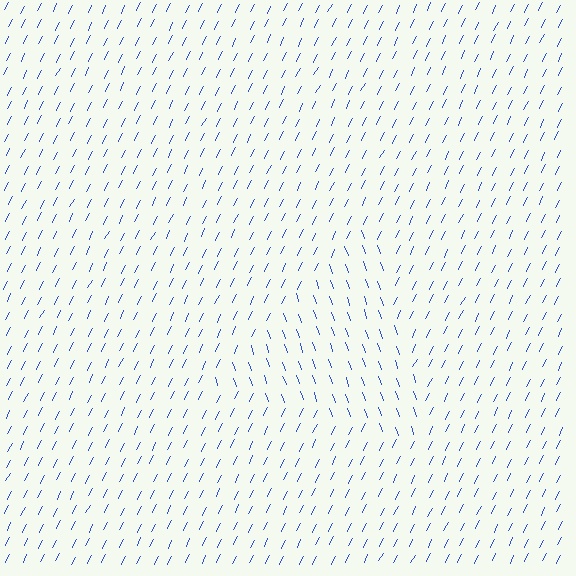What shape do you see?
I see a triangle.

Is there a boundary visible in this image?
Yes, there is a texture boundary formed by a change in line orientation.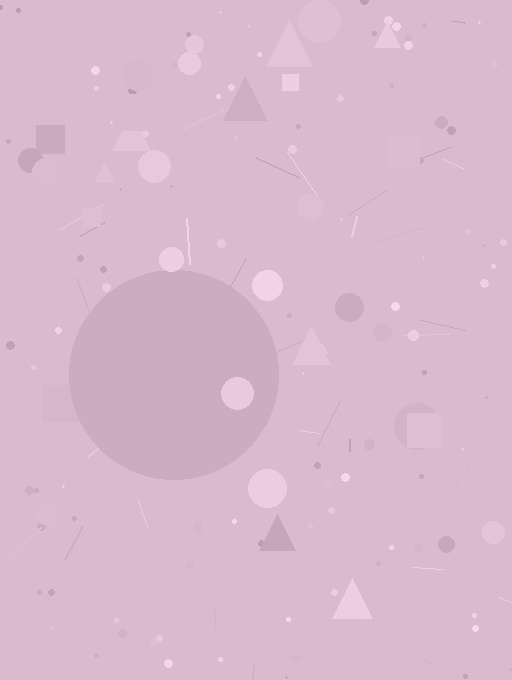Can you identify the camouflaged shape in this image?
The camouflaged shape is a circle.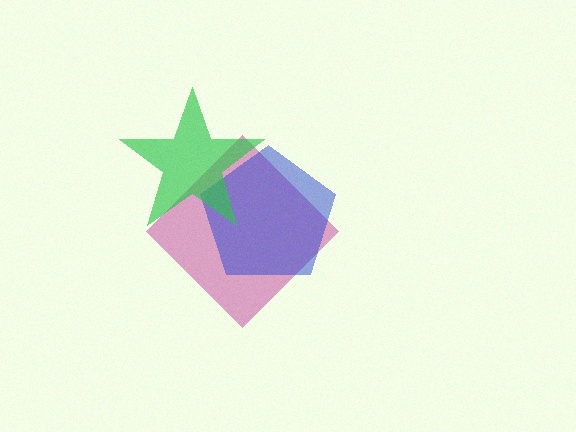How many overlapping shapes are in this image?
There are 3 overlapping shapes in the image.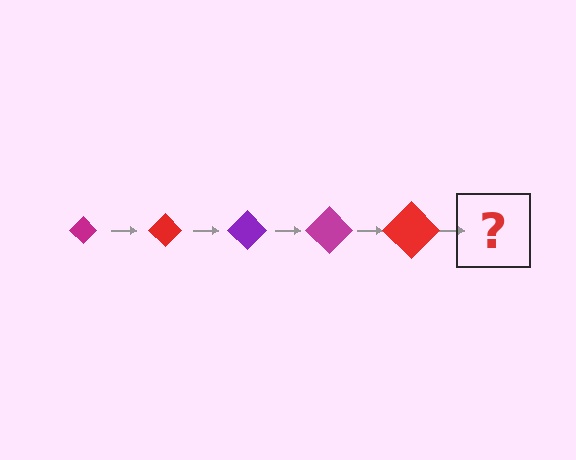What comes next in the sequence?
The next element should be a purple diamond, larger than the previous one.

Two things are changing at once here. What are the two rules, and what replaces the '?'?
The two rules are that the diamond grows larger each step and the color cycles through magenta, red, and purple. The '?' should be a purple diamond, larger than the previous one.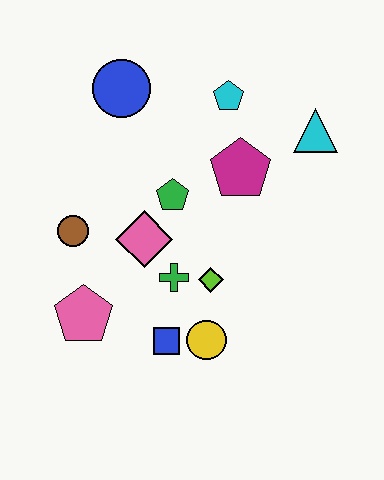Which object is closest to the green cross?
The lime diamond is closest to the green cross.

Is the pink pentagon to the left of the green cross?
Yes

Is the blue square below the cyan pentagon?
Yes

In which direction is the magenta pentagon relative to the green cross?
The magenta pentagon is above the green cross.